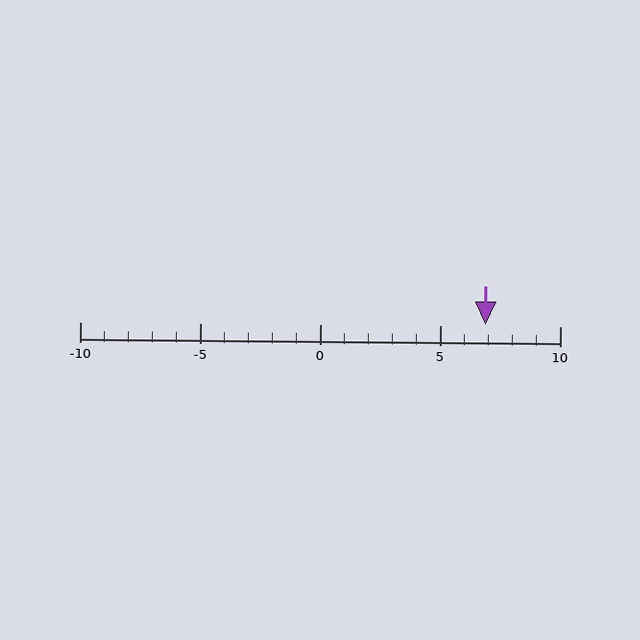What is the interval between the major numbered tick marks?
The major tick marks are spaced 5 units apart.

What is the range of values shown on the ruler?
The ruler shows values from -10 to 10.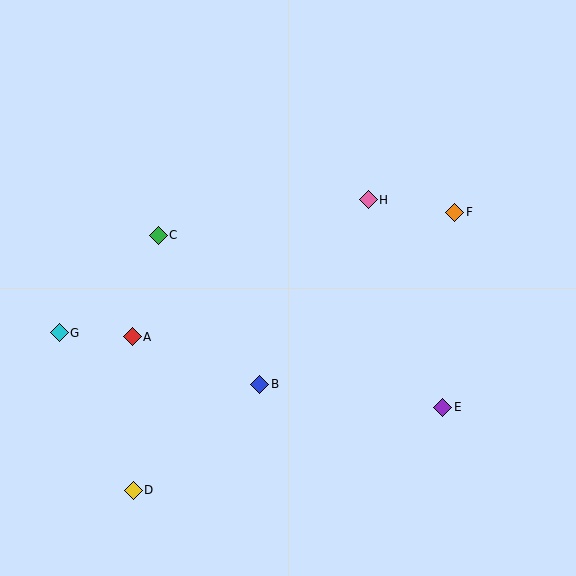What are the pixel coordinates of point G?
Point G is at (59, 333).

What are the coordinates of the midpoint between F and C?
The midpoint between F and C is at (306, 224).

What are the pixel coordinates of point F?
Point F is at (455, 212).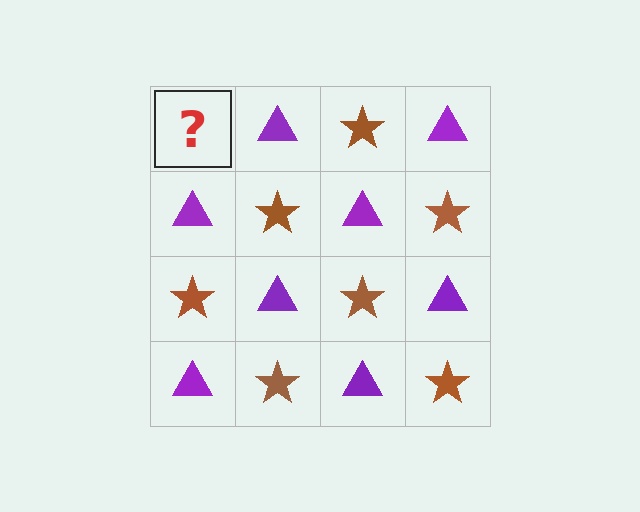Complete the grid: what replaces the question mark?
The question mark should be replaced with a brown star.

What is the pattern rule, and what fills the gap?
The rule is that it alternates brown star and purple triangle in a checkerboard pattern. The gap should be filled with a brown star.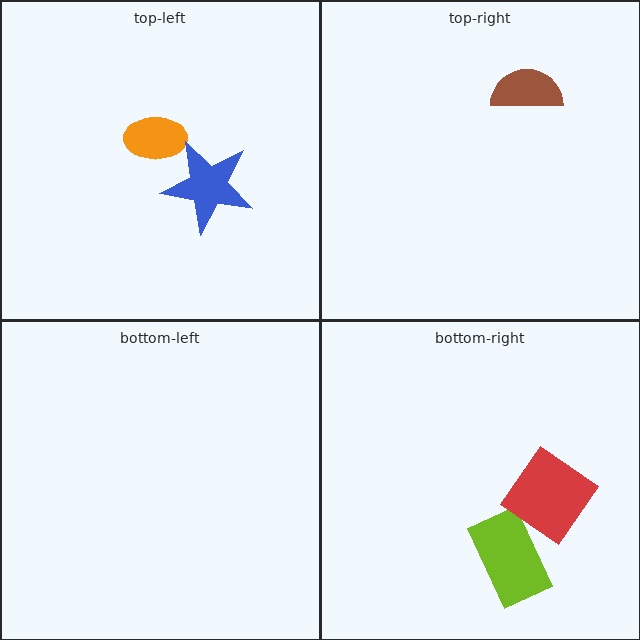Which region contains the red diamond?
The bottom-right region.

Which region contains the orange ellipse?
The top-left region.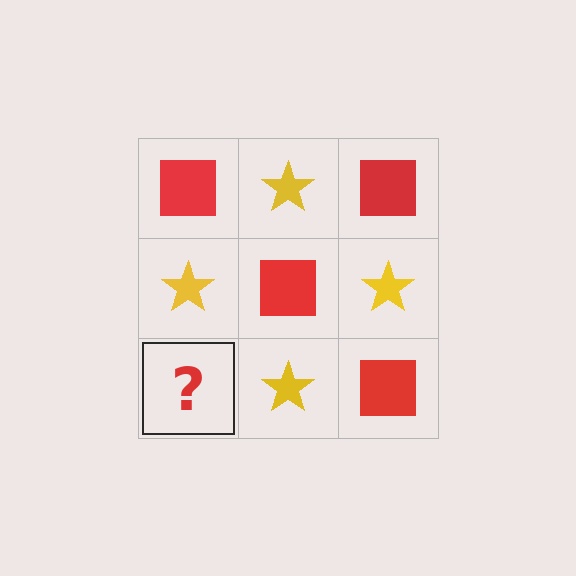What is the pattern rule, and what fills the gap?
The rule is that it alternates red square and yellow star in a checkerboard pattern. The gap should be filled with a red square.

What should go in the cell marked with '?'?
The missing cell should contain a red square.